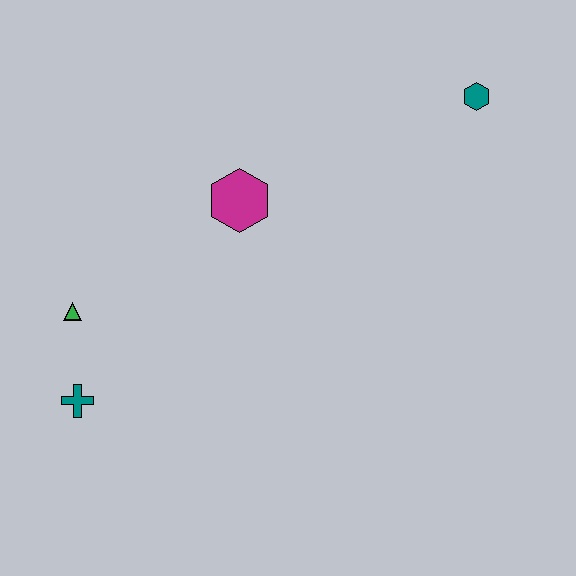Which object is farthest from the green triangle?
The teal hexagon is farthest from the green triangle.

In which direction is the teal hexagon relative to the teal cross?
The teal hexagon is to the right of the teal cross.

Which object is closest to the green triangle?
The teal cross is closest to the green triangle.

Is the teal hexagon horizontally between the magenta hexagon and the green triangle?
No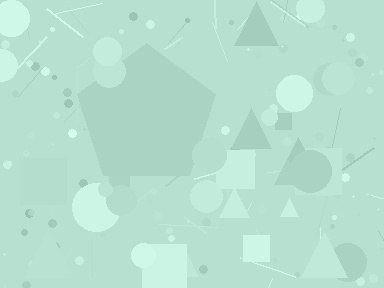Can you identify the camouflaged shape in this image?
The camouflaged shape is a pentagon.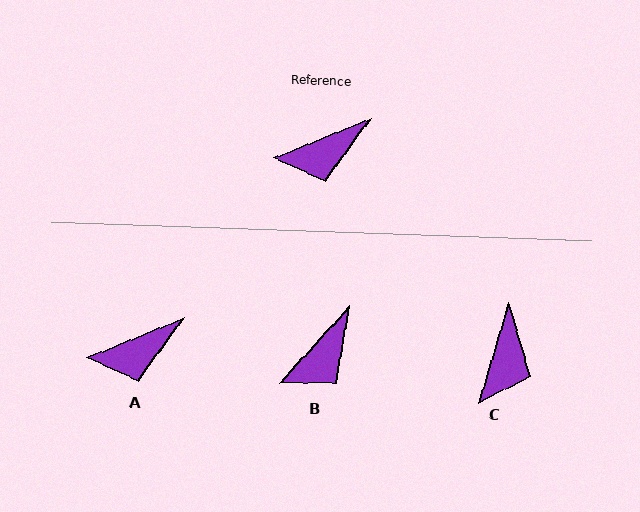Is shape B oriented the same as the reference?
No, it is off by about 26 degrees.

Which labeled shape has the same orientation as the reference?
A.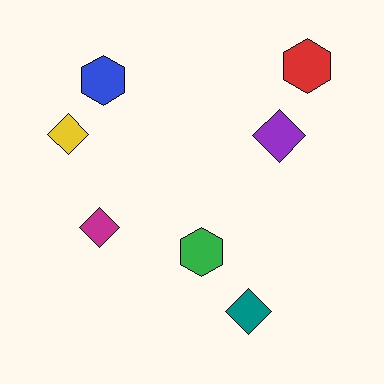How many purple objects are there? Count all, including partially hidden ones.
There is 1 purple object.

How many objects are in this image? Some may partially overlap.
There are 7 objects.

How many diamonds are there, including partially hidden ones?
There are 4 diamonds.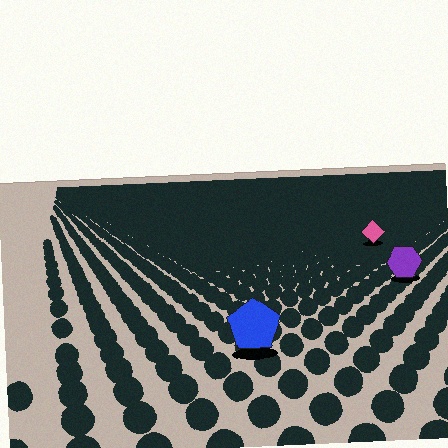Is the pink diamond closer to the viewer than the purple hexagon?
No. The purple hexagon is closer — you can tell from the texture gradient: the ground texture is coarser near it.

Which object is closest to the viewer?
The blue pentagon is closest. The texture marks near it are larger and more spread out.